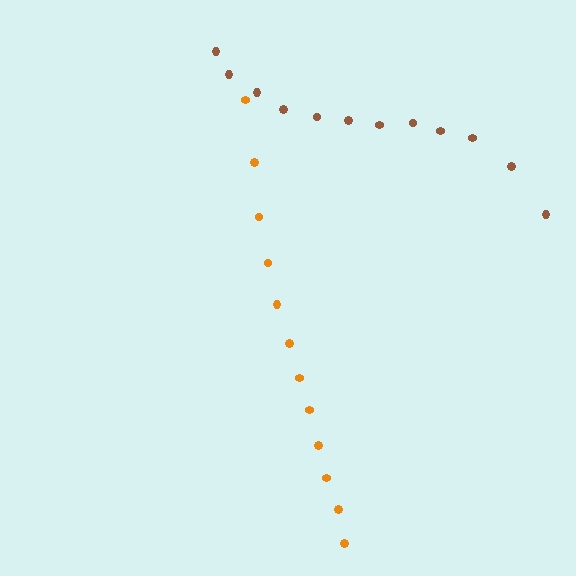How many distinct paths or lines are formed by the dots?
There are 2 distinct paths.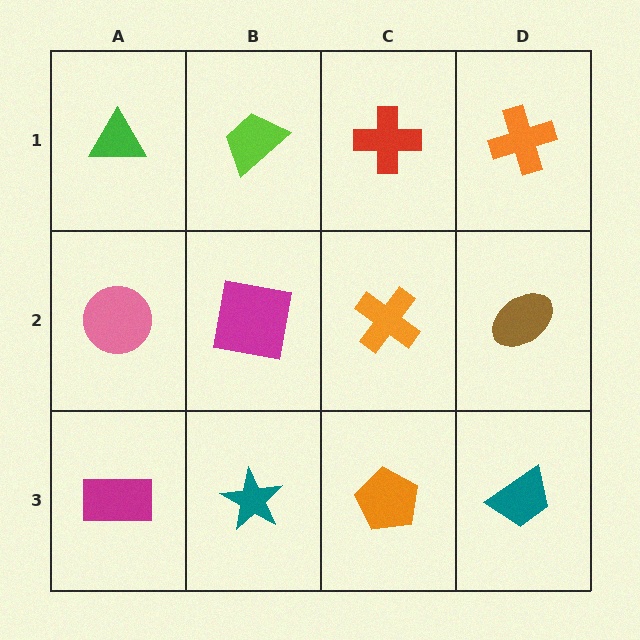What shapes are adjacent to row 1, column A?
A pink circle (row 2, column A), a lime trapezoid (row 1, column B).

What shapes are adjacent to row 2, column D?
An orange cross (row 1, column D), a teal trapezoid (row 3, column D), an orange cross (row 2, column C).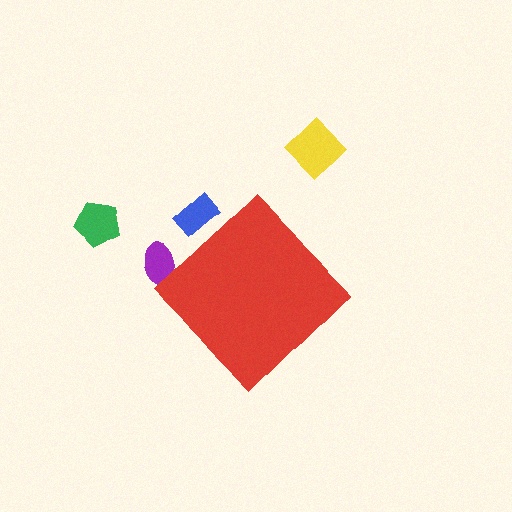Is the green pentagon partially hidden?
No, the green pentagon is fully visible.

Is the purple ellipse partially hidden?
Yes, the purple ellipse is partially hidden behind the red diamond.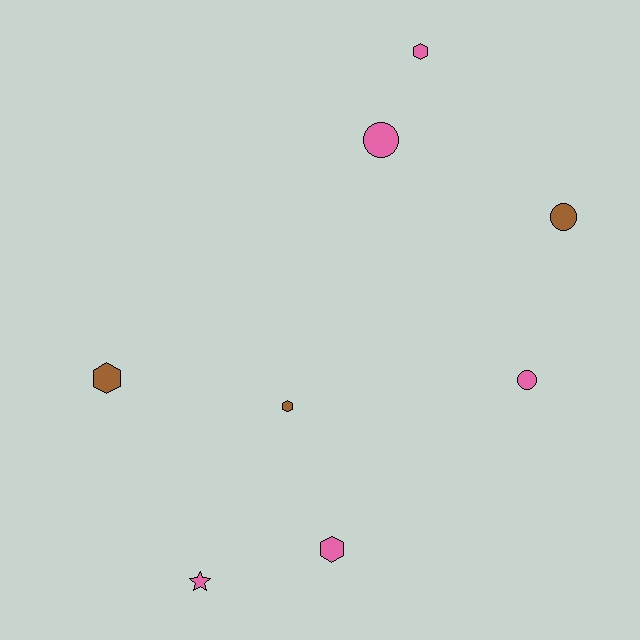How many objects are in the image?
There are 8 objects.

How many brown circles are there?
There is 1 brown circle.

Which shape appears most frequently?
Hexagon, with 4 objects.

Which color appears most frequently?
Pink, with 5 objects.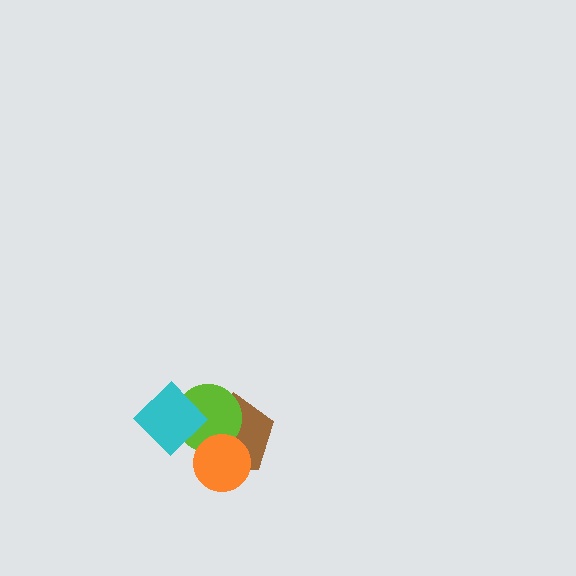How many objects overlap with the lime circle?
3 objects overlap with the lime circle.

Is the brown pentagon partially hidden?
Yes, it is partially covered by another shape.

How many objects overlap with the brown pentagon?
3 objects overlap with the brown pentagon.